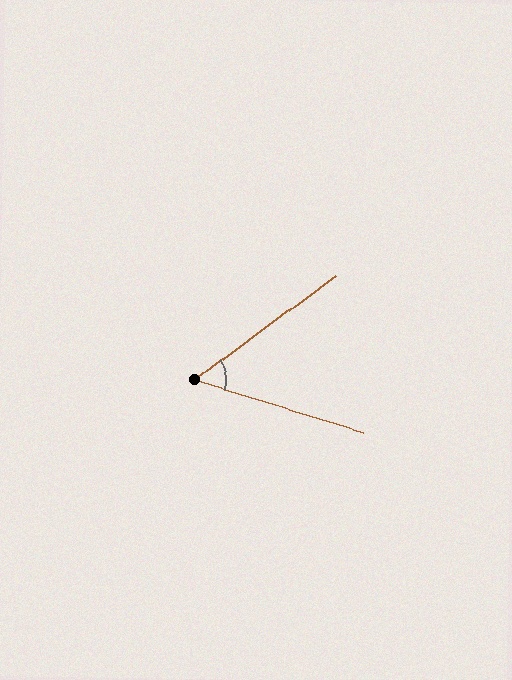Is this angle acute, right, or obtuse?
It is acute.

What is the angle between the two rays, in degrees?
Approximately 54 degrees.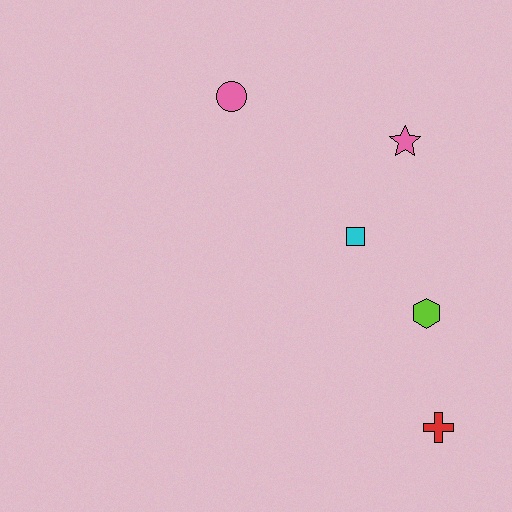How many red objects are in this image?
There is 1 red object.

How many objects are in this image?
There are 5 objects.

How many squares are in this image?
There is 1 square.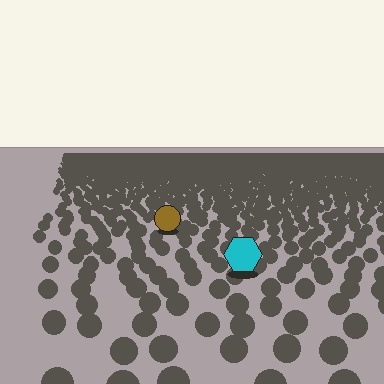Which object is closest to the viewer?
The cyan hexagon is closest. The texture marks near it are larger and more spread out.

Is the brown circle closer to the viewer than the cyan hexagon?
No. The cyan hexagon is closer — you can tell from the texture gradient: the ground texture is coarser near it.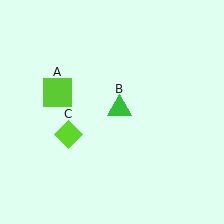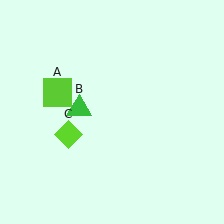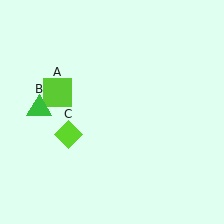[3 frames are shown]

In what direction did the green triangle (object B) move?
The green triangle (object B) moved left.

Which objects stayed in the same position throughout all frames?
Lime square (object A) and lime diamond (object C) remained stationary.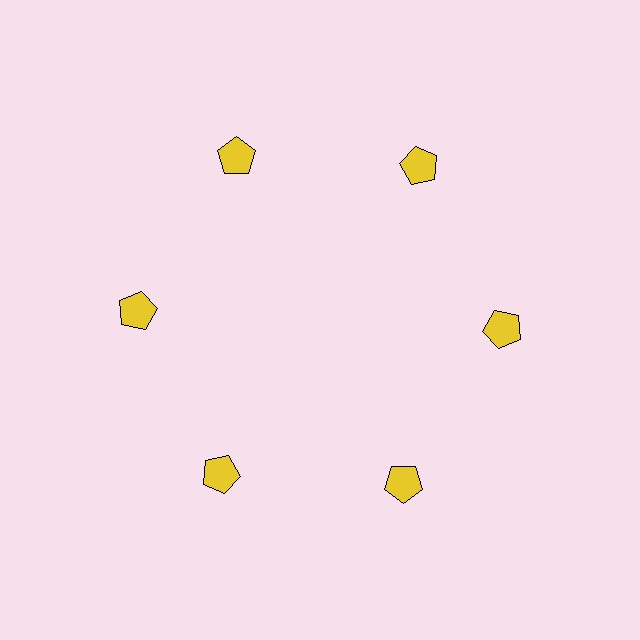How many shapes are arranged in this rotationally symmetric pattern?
There are 6 shapes, arranged in 6 groups of 1.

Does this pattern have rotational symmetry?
Yes, this pattern has 6-fold rotational symmetry. It looks the same after rotating 60 degrees around the center.